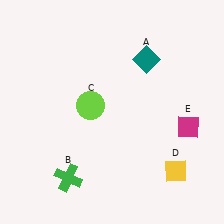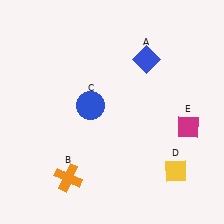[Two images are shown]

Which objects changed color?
A changed from teal to blue. B changed from green to orange. C changed from lime to blue.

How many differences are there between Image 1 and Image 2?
There are 3 differences between the two images.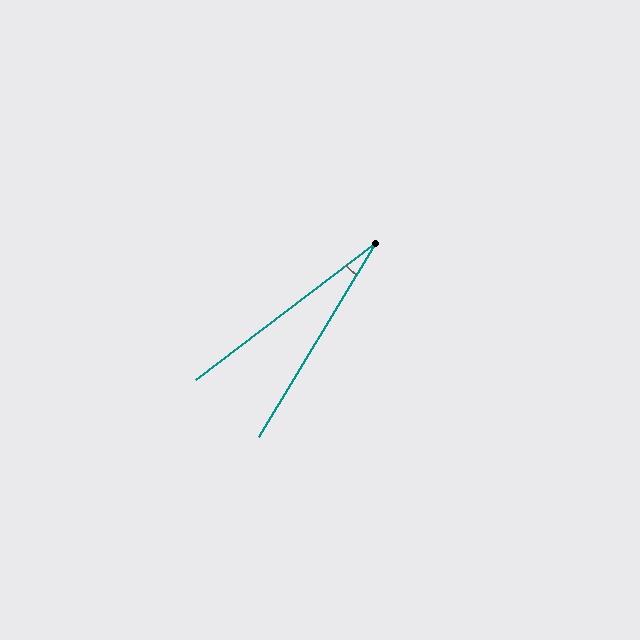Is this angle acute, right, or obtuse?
It is acute.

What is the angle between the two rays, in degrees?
Approximately 22 degrees.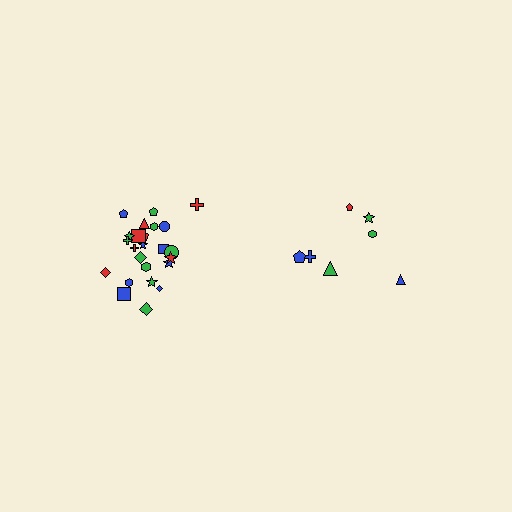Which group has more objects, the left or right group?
The left group.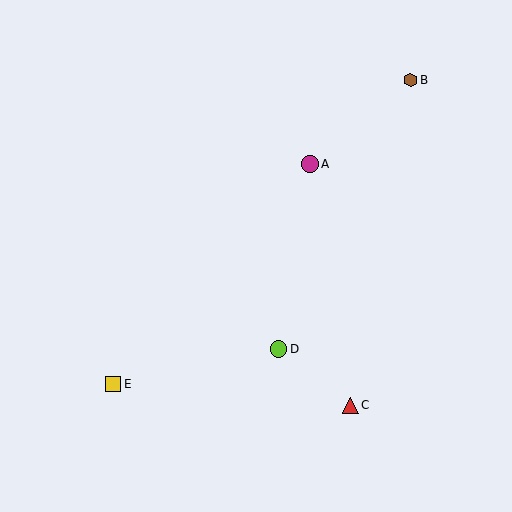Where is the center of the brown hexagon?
The center of the brown hexagon is at (410, 80).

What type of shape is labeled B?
Shape B is a brown hexagon.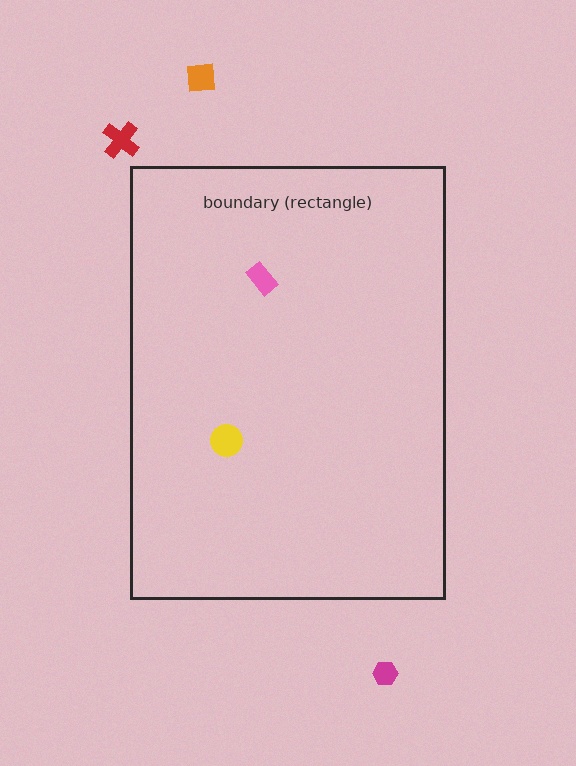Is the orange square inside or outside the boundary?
Outside.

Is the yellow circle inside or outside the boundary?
Inside.